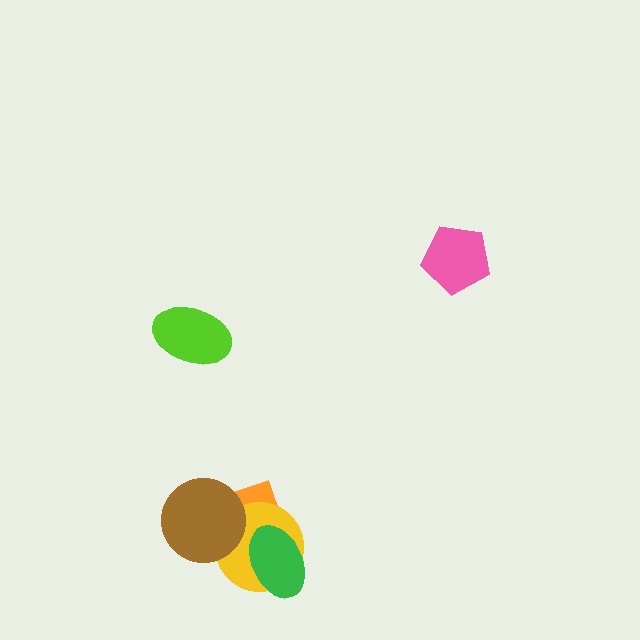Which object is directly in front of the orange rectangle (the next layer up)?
The yellow circle is directly in front of the orange rectangle.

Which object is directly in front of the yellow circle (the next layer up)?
The brown circle is directly in front of the yellow circle.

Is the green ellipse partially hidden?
No, no other shape covers it.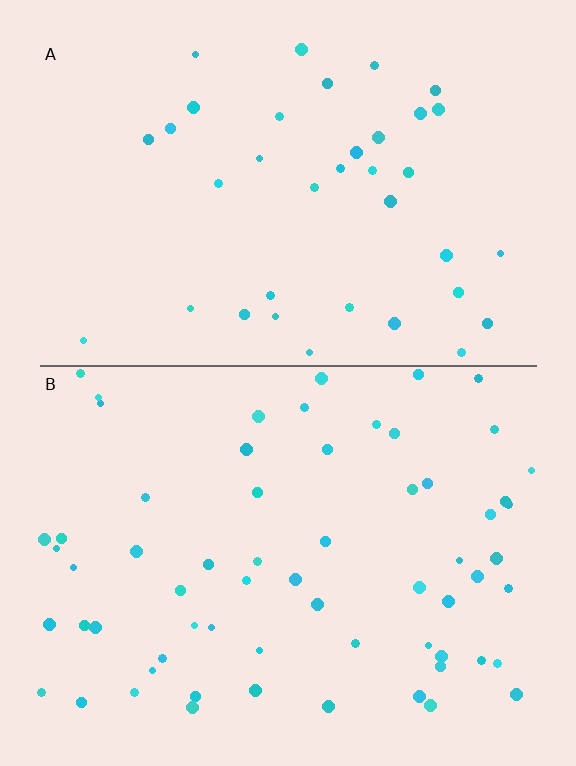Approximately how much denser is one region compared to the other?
Approximately 1.7× — region B over region A.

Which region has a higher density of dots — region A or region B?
B (the bottom).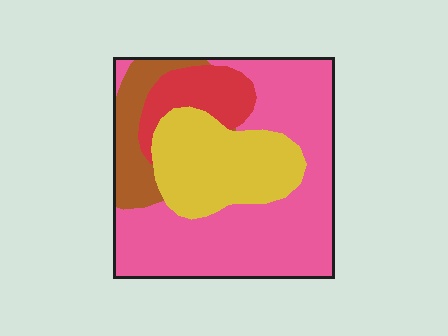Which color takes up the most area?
Pink, at roughly 55%.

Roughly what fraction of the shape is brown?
Brown covers 12% of the shape.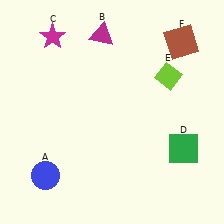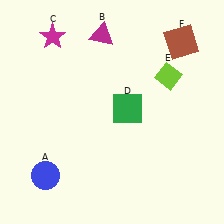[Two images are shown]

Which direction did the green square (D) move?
The green square (D) moved left.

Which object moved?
The green square (D) moved left.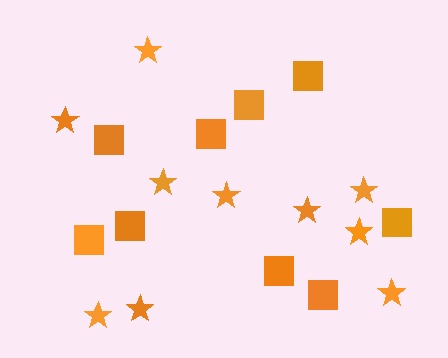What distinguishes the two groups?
There are 2 groups: one group of squares (9) and one group of stars (10).